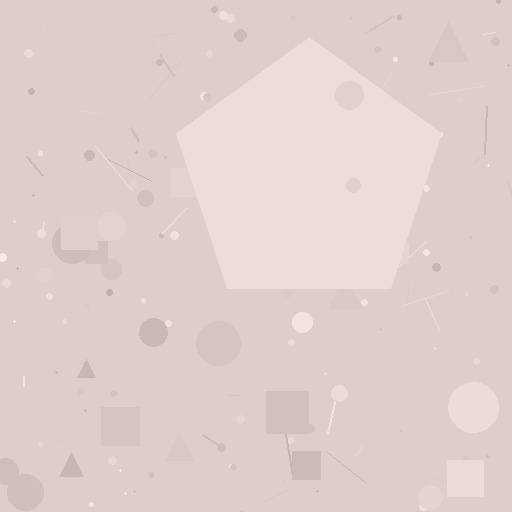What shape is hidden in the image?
A pentagon is hidden in the image.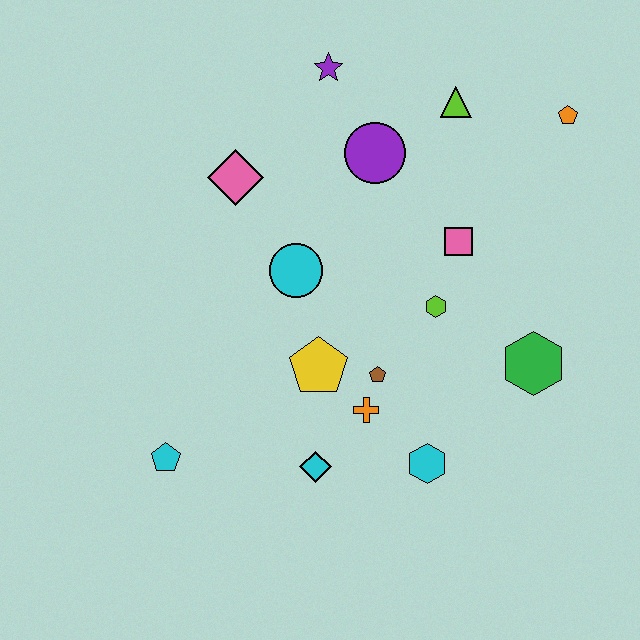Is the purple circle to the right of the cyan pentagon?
Yes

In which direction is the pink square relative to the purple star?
The pink square is below the purple star.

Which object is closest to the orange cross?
The brown pentagon is closest to the orange cross.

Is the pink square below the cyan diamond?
No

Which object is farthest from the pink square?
The cyan pentagon is farthest from the pink square.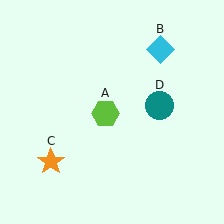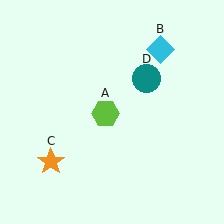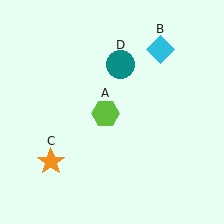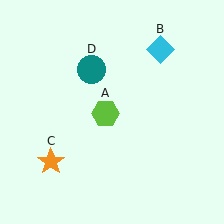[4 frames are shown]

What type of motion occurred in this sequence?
The teal circle (object D) rotated counterclockwise around the center of the scene.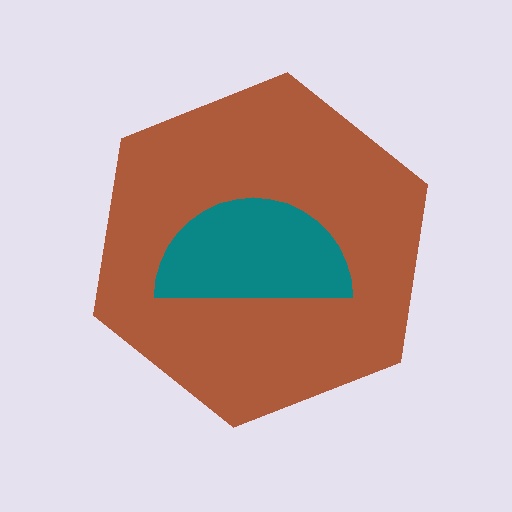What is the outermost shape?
The brown hexagon.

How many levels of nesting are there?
2.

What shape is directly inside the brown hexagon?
The teal semicircle.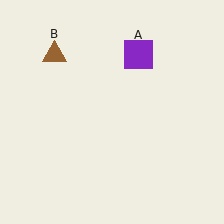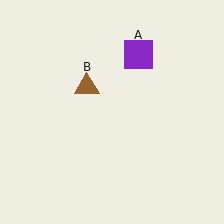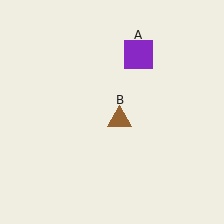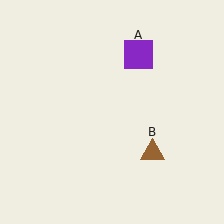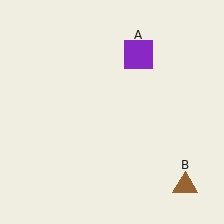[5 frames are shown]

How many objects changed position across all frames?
1 object changed position: brown triangle (object B).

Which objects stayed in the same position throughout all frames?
Purple square (object A) remained stationary.